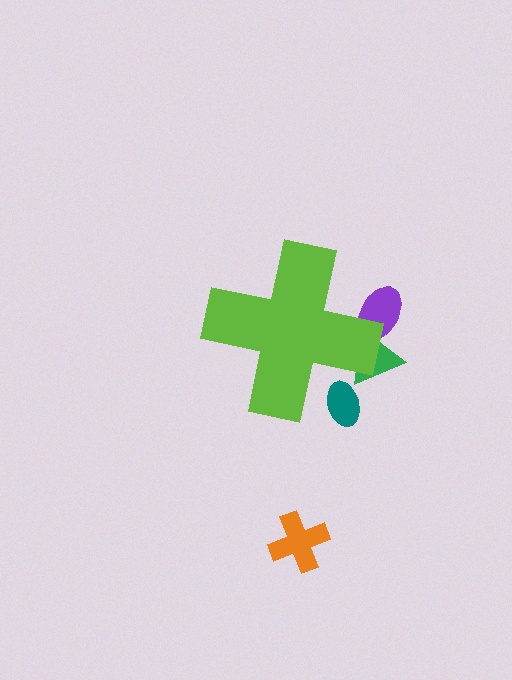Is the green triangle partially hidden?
Yes, the green triangle is partially hidden behind the lime cross.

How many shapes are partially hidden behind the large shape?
3 shapes are partially hidden.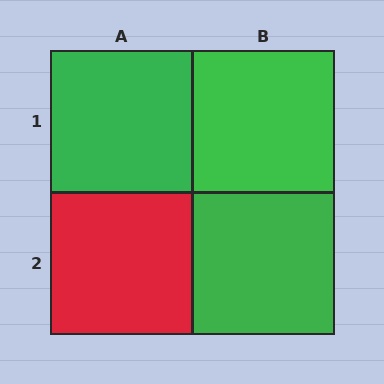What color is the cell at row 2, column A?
Red.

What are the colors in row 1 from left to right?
Green, green.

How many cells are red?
1 cell is red.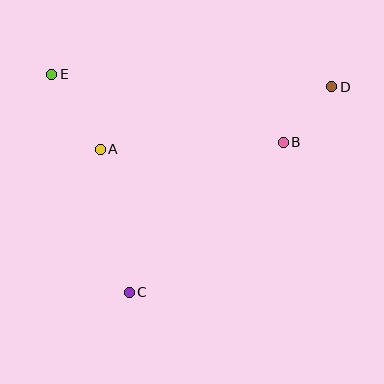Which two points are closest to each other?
Points B and D are closest to each other.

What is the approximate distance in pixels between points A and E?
The distance between A and E is approximately 89 pixels.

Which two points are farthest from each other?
Points C and D are farthest from each other.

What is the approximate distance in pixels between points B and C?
The distance between B and C is approximately 215 pixels.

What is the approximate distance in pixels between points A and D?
The distance between A and D is approximately 240 pixels.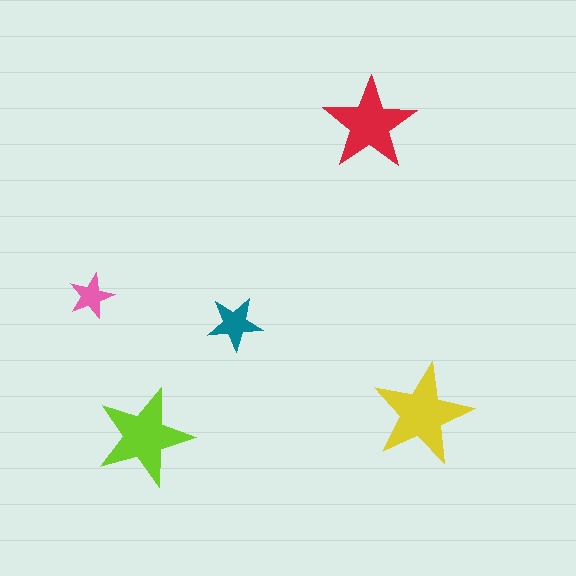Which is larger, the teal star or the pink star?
The teal one.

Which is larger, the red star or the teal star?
The red one.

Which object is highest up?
The red star is topmost.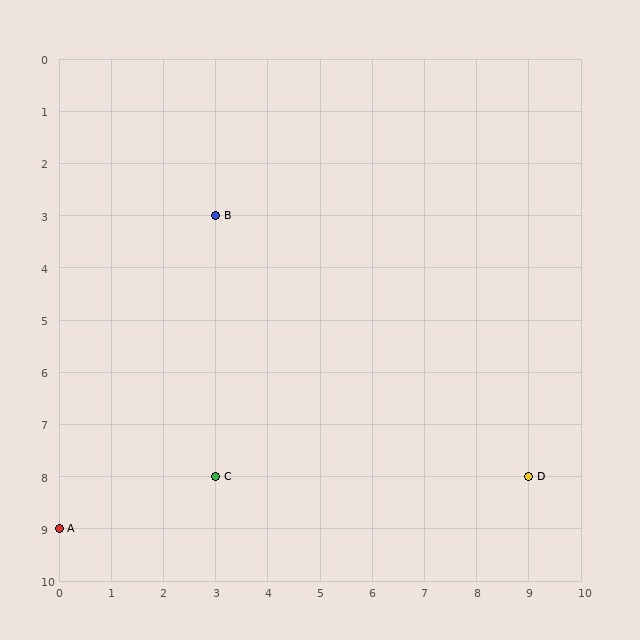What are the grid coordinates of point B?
Point B is at grid coordinates (3, 3).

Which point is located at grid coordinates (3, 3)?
Point B is at (3, 3).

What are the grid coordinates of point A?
Point A is at grid coordinates (0, 9).